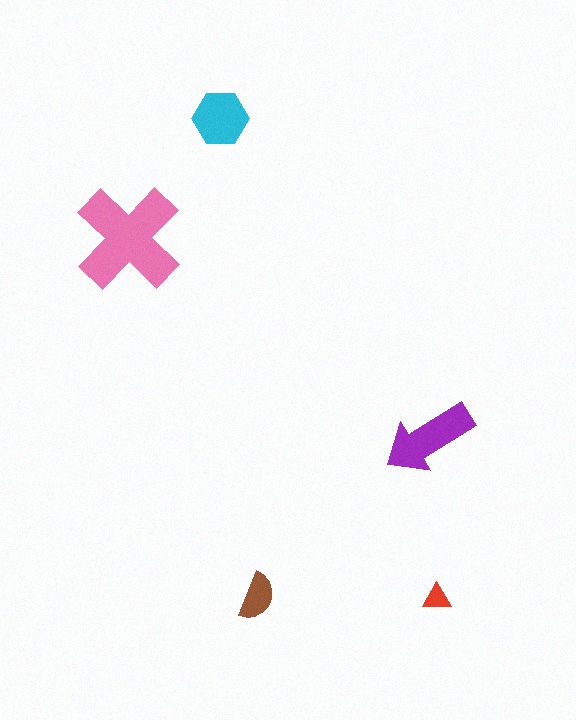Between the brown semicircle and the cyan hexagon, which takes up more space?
The cyan hexagon.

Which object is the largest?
The pink cross.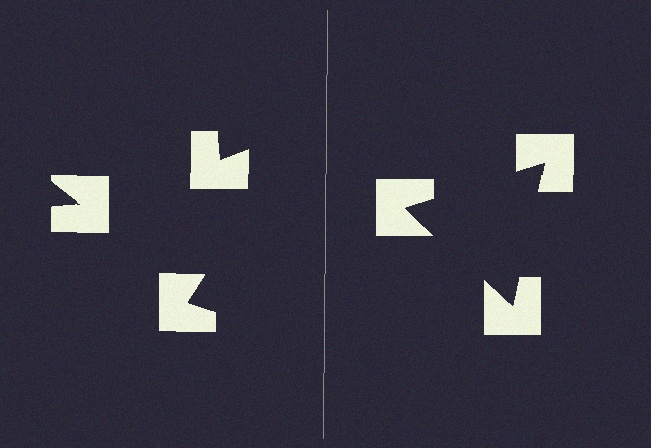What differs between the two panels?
The notched squares are positioned identically on both sides; only the wedge orientations differ. On the right they align to a triangle; on the left they are misaligned.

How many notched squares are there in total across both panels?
6 — 3 on each side.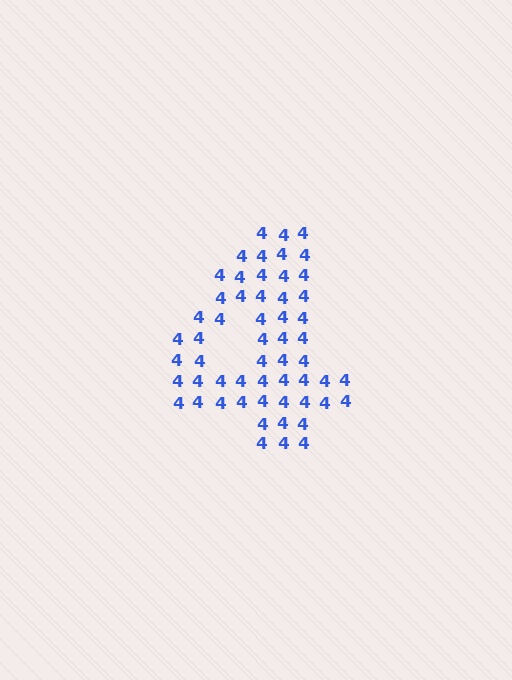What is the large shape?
The large shape is the digit 4.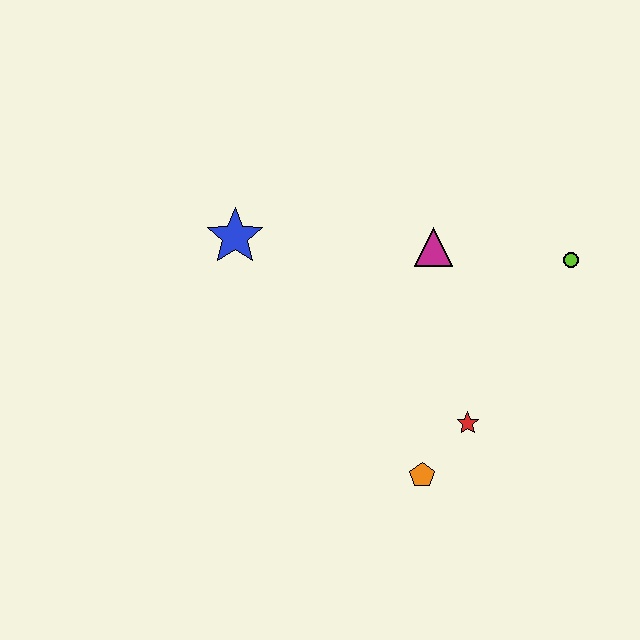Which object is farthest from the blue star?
The lime circle is farthest from the blue star.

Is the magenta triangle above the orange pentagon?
Yes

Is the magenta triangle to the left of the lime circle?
Yes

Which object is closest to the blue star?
The magenta triangle is closest to the blue star.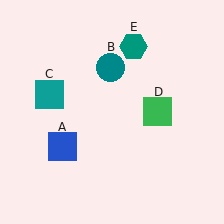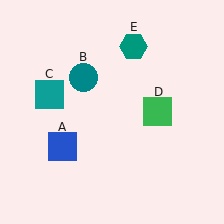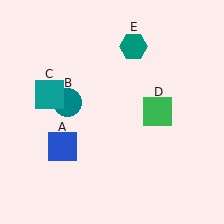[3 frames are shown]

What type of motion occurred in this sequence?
The teal circle (object B) rotated counterclockwise around the center of the scene.